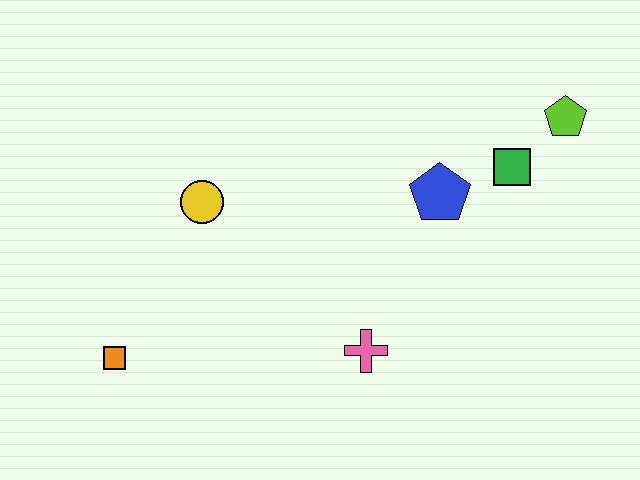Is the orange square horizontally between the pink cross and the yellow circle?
No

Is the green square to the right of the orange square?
Yes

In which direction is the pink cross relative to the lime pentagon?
The pink cross is below the lime pentagon.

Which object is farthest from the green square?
The orange square is farthest from the green square.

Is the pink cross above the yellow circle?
No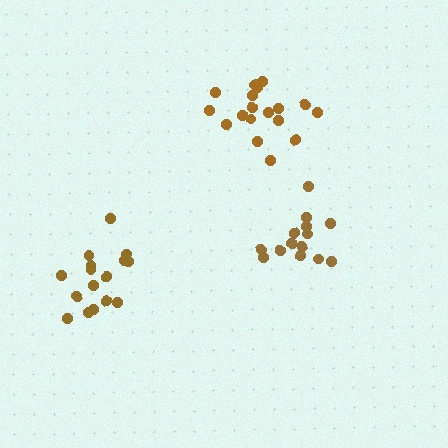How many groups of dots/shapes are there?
There are 3 groups.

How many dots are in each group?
Group 1: 14 dots, Group 2: 19 dots, Group 3: 16 dots (49 total).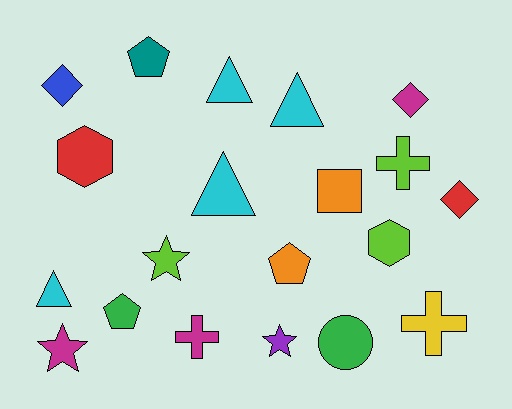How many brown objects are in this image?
There are no brown objects.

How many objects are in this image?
There are 20 objects.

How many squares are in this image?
There is 1 square.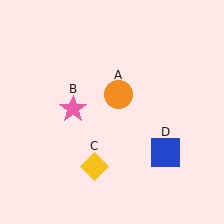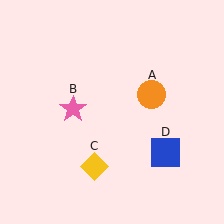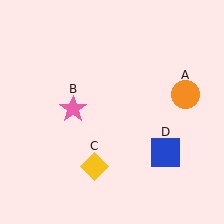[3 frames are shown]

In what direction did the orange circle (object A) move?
The orange circle (object A) moved right.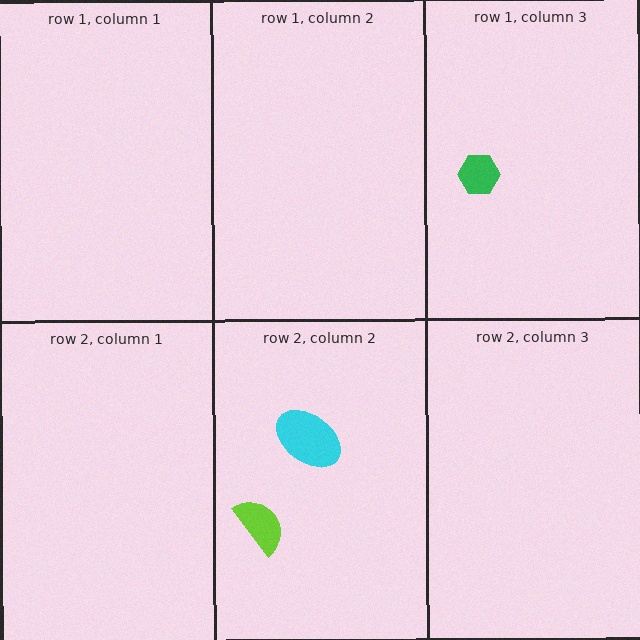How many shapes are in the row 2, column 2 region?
2.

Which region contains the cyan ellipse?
The row 2, column 2 region.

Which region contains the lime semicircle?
The row 2, column 2 region.